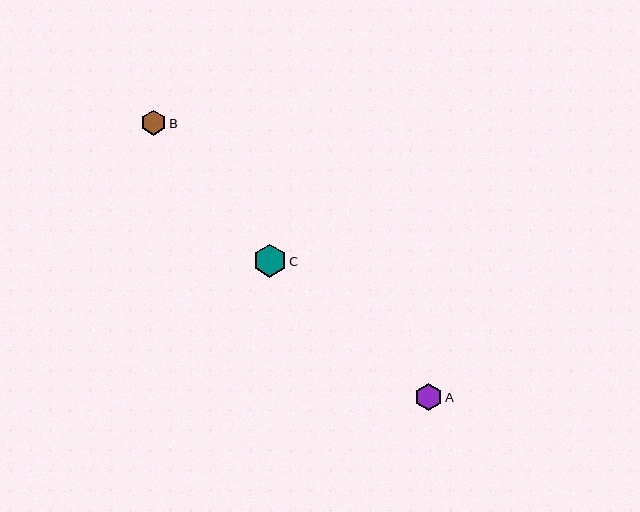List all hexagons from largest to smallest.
From largest to smallest: C, A, B.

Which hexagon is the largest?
Hexagon C is the largest with a size of approximately 33 pixels.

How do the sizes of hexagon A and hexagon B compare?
Hexagon A and hexagon B are approximately the same size.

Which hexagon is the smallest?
Hexagon B is the smallest with a size of approximately 25 pixels.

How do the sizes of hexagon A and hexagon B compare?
Hexagon A and hexagon B are approximately the same size.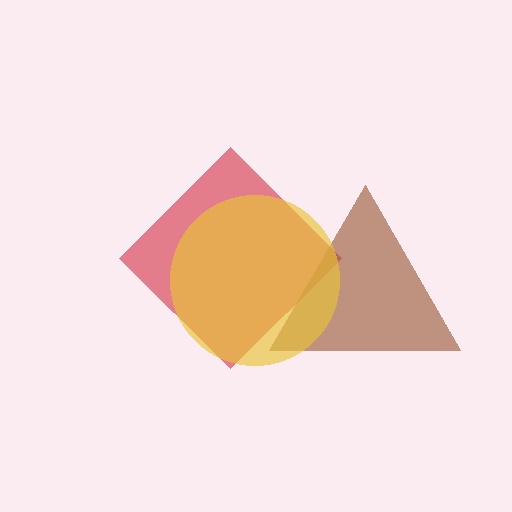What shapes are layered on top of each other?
The layered shapes are: a red diamond, a brown triangle, a yellow circle.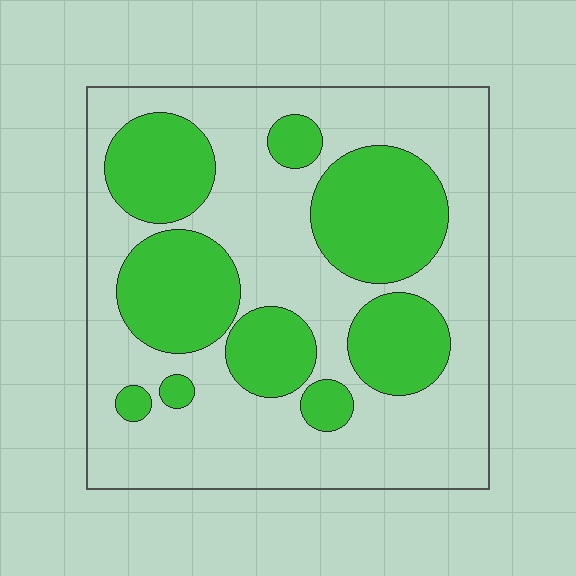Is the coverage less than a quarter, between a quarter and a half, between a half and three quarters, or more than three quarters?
Between a quarter and a half.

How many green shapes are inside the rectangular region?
9.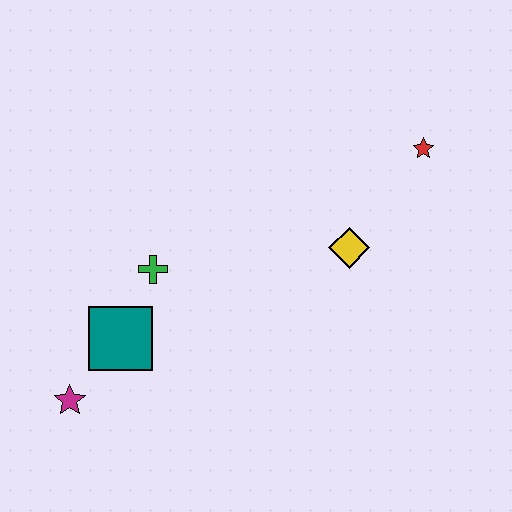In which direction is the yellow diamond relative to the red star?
The yellow diamond is below the red star.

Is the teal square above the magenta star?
Yes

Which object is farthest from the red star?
The magenta star is farthest from the red star.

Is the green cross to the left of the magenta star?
No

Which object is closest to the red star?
The yellow diamond is closest to the red star.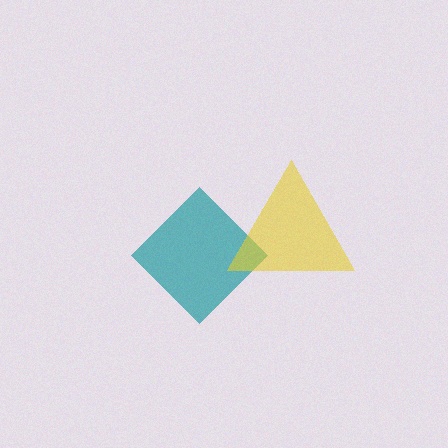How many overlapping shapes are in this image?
There are 2 overlapping shapes in the image.